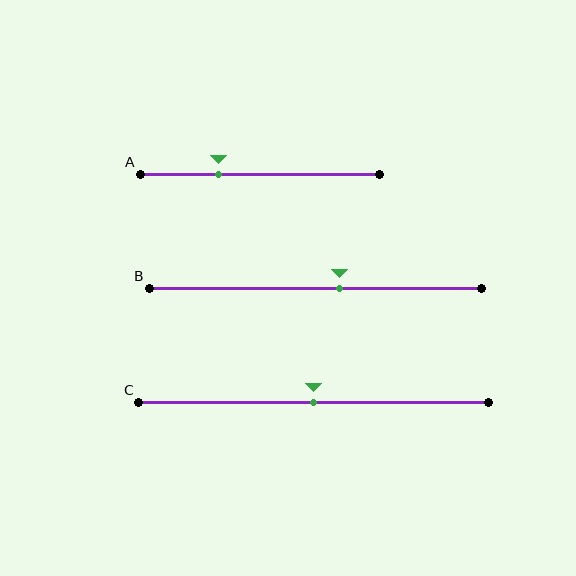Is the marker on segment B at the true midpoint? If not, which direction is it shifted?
No, the marker on segment B is shifted to the right by about 7% of the segment length.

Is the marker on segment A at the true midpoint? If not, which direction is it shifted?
No, the marker on segment A is shifted to the left by about 17% of the segment length.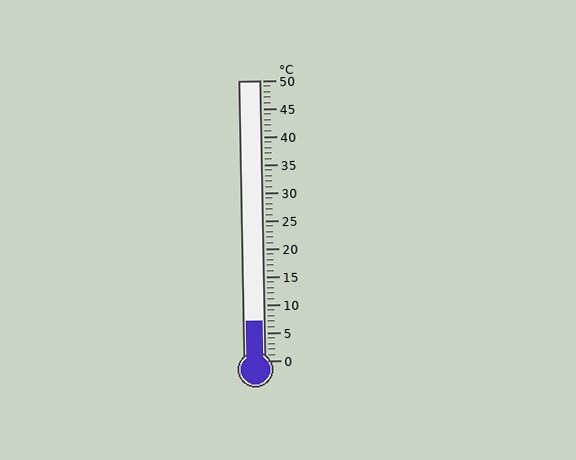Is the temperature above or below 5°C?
The temperature is above 5°C.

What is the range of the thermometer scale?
The thermometer scale ranges from 0°C to 50°C.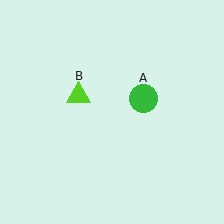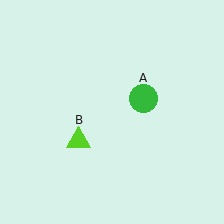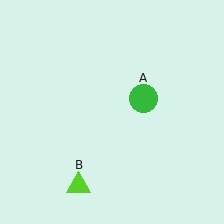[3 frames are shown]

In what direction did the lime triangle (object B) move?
The lime triangle (object B) moved down.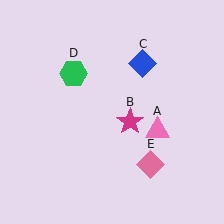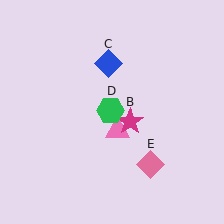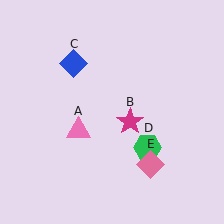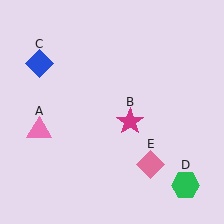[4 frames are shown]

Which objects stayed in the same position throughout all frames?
Magenta star (object B) and pink diamond (object E) remained stationary.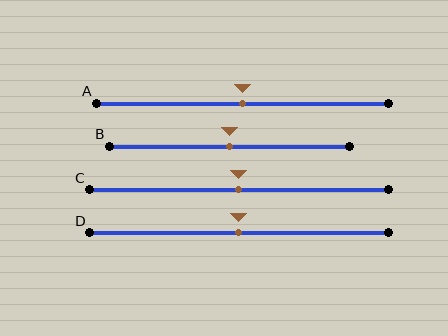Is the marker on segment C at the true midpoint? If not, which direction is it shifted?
Yes, the marker on segment C is at the true midpoint.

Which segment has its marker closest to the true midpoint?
Segment A has its marker closest to the true midpoint.